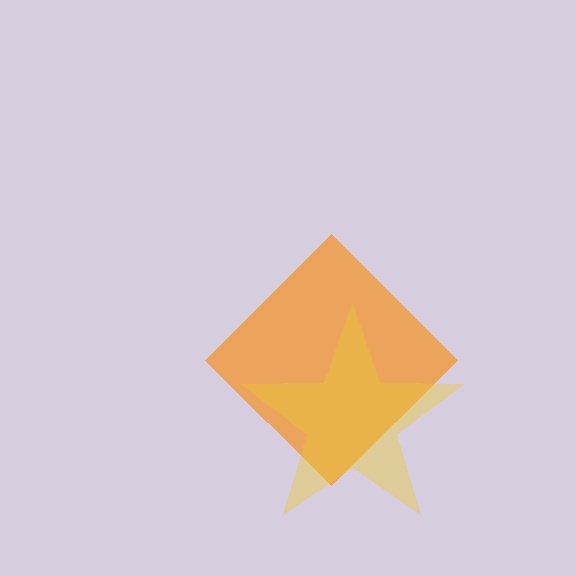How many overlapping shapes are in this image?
There are 2 overlapping shapes in the image.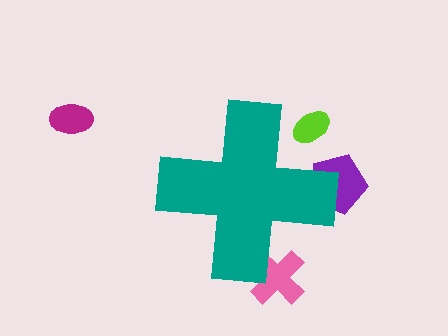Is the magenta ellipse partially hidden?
No, the magenta ellipse is fully visible.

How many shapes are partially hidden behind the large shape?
3 shapes are partially hidden.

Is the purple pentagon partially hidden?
Yes, the purple pentagon is partially hidden behind the teal cross.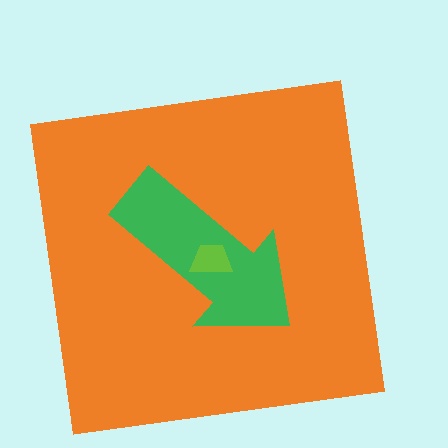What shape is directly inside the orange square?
The green arrow.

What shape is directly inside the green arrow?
The lime trapezoid.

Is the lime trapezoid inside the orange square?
Yes.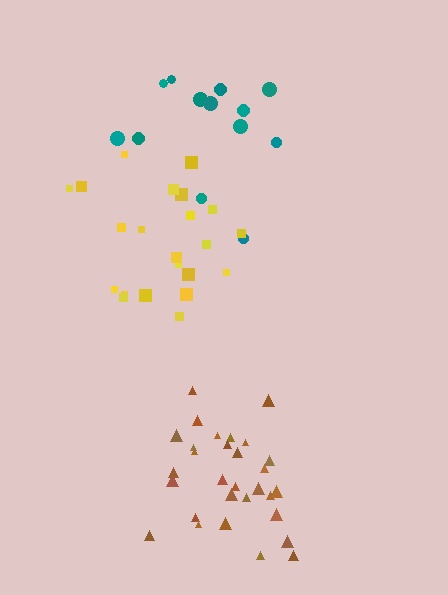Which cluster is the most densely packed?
Brown.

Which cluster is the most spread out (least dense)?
Teal.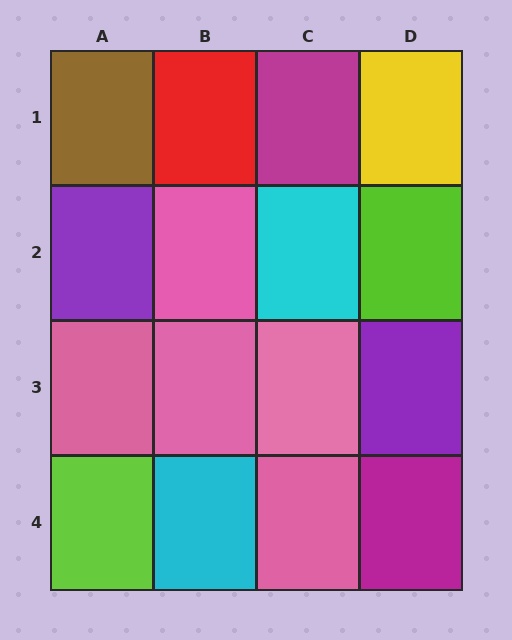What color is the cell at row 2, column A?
Purple.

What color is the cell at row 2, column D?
Lime.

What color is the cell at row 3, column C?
Pink.